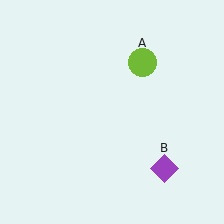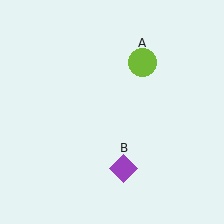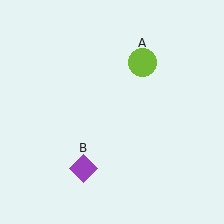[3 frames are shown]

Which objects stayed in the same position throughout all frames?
Lime circle (object A) remained stationary.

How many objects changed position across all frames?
1 object changed position: purple diamond (object B).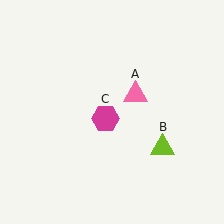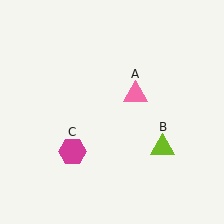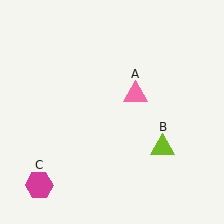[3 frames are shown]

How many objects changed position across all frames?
1 object changed position: magenta hexagon (object C).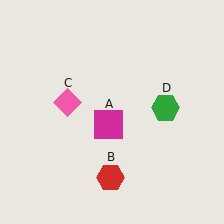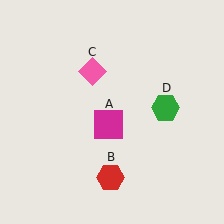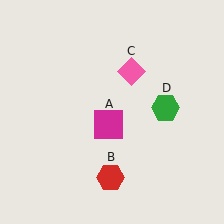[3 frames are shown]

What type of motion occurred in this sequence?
The pink diamond (object C) rotated clockwise around the center of the scene.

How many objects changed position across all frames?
1 object changed position: pink diamond (object C).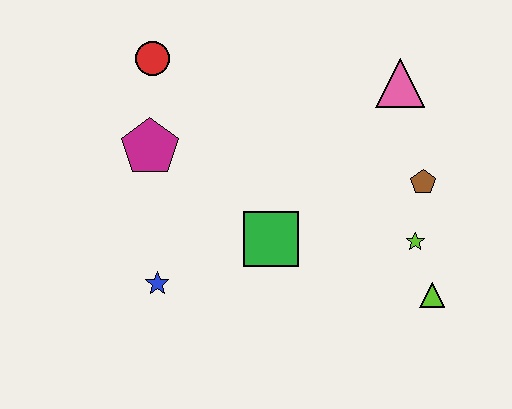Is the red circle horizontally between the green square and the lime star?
No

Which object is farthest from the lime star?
The red circle is farthest from the lime star.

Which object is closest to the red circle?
The magenta pentagon is closest to the red circle.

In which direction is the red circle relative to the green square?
The red circle is above the green square.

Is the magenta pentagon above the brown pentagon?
Yes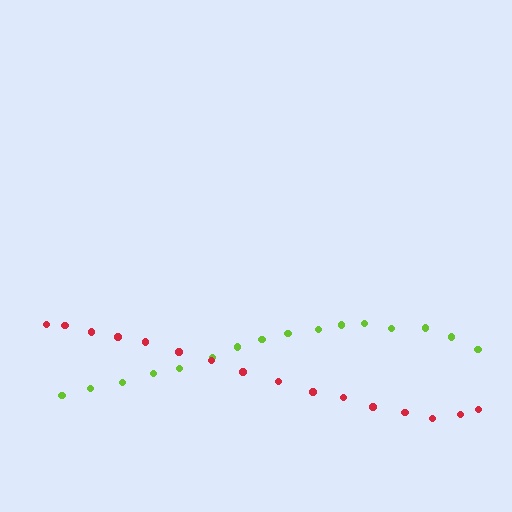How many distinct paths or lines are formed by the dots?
There are 2 distinct paths.